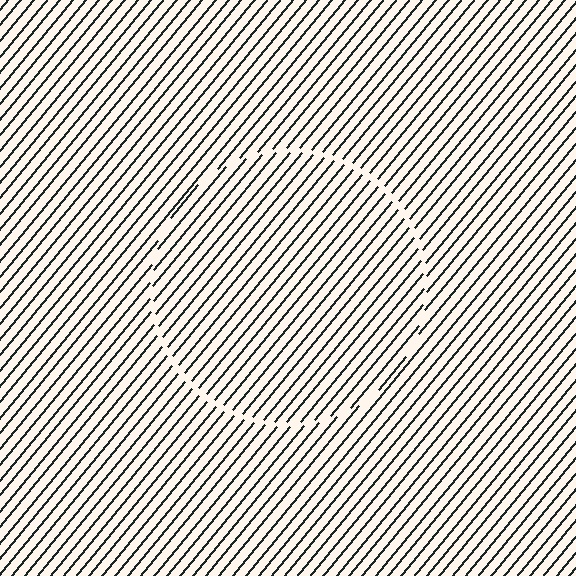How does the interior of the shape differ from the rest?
The interior of the shape contains the same grating, shifted by half a period — the contour is defined by the phase discontinuity where line-ends from the inner and outer gratings abut.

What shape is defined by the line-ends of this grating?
An illusory circle. The interior of the shape contains the same grating, shifted by half a period — the contour is defined by the phase discontinuity where line-ends from the inner and outer gratings abut.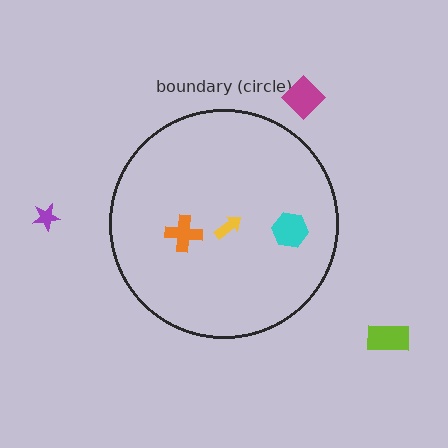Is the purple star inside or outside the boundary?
Outside.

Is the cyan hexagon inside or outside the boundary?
Inside.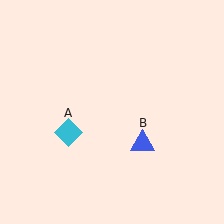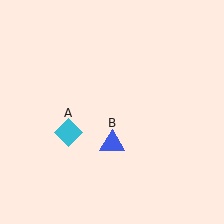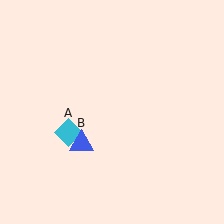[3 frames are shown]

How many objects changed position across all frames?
1 object changed position: blue triangle (object B).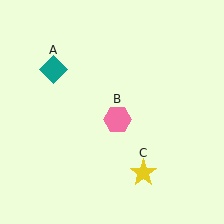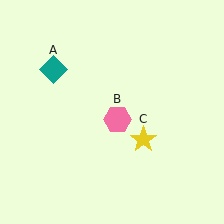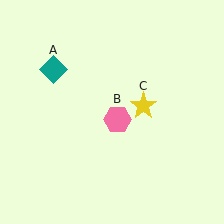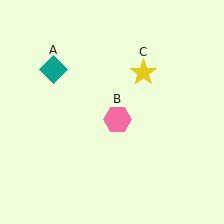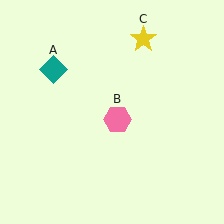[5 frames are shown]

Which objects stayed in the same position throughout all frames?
Teal diamond (object A) and pink hexagon (object B) remained stationary.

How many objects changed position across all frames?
1 object changed position: yellow star (object C).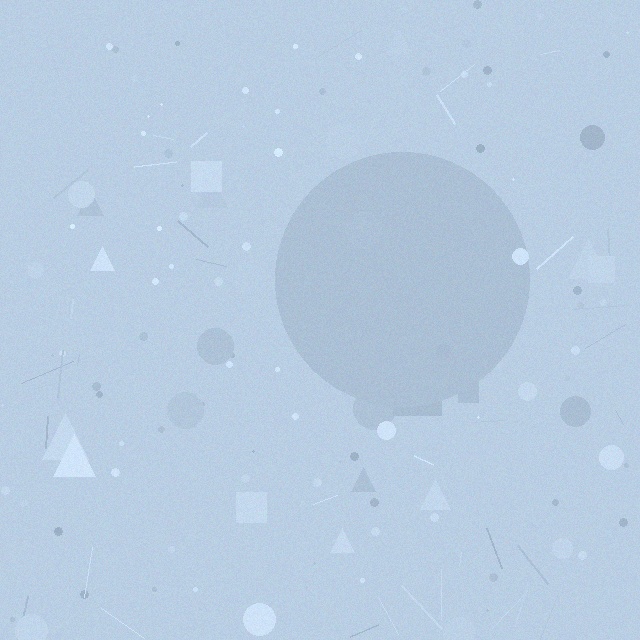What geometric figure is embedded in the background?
A circle is embedded in the background.